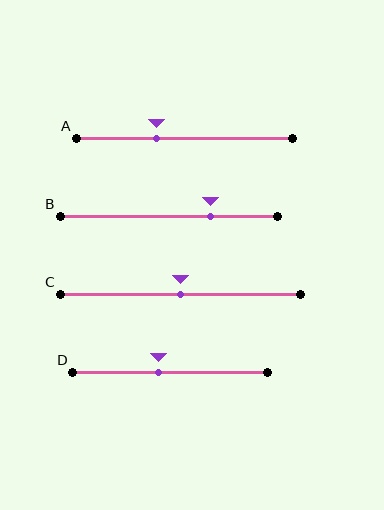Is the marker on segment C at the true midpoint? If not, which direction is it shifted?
Yes, the marker on segment C is at the true midpoint.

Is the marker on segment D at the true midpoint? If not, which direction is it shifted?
No, the marker on segment D is shifted to the left by about 6% of the segment length.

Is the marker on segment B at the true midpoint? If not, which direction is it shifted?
No, the marker on segment B is shifted to the right by about 19% of the segment length.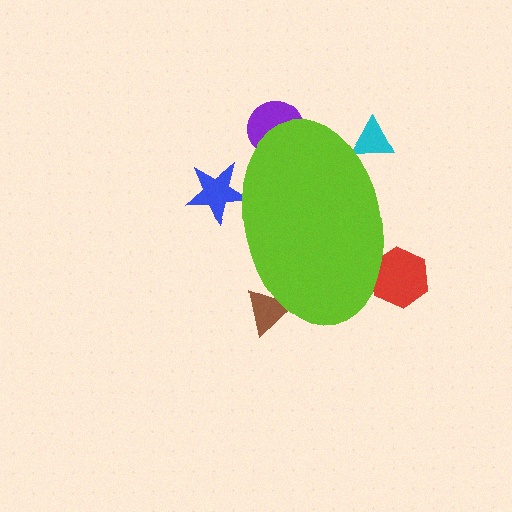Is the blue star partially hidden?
Yes, the blue star is partially hidden behind the lime ellipse.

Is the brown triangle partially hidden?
Yes, the brown triangle is partially hidden behind the lime ellipse.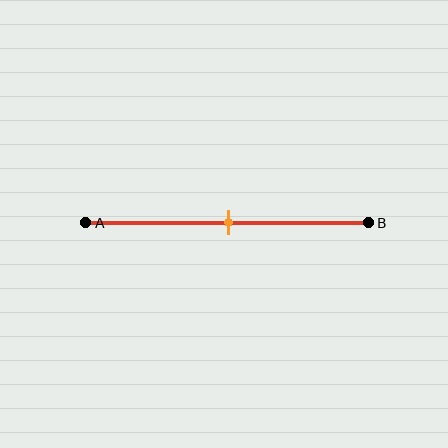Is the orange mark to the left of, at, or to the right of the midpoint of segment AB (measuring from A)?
The orange mark is approximately at the midpoint of segment AB.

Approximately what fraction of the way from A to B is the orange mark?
The orange mark is approximately 50% of the way from A to B.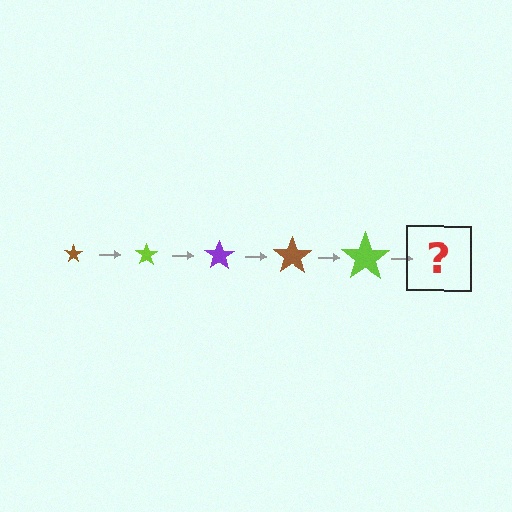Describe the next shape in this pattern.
It should be a purple star, larger than the previous one.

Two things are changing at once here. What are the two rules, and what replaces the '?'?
The two rules are that the star grows larger each step and the color cycles through brown, lime, and purple. The '?' should be a purple star, larger than the previous one.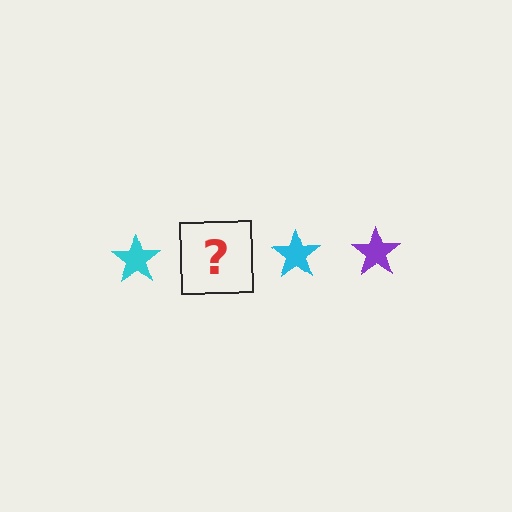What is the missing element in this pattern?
The missing element is a purple star.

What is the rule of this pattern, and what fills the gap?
The rule is that the pattern cycles through cyan, purple stars. The gap should be filled with a purple star.